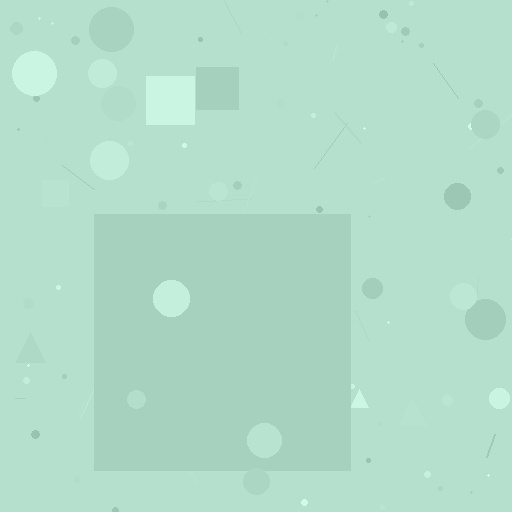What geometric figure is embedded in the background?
A square is embedded in the background.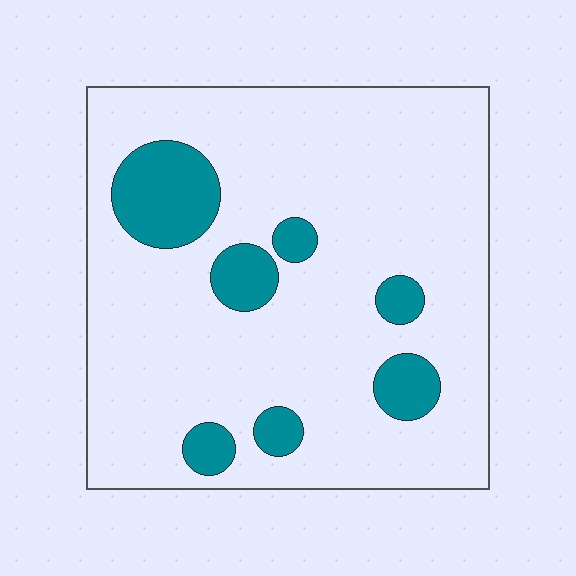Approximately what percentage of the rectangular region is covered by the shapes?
Approximately 15%.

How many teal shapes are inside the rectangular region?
7.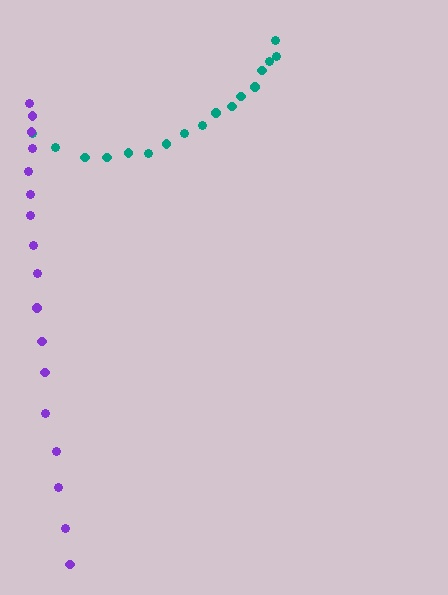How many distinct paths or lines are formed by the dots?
There are 2 distinct paths.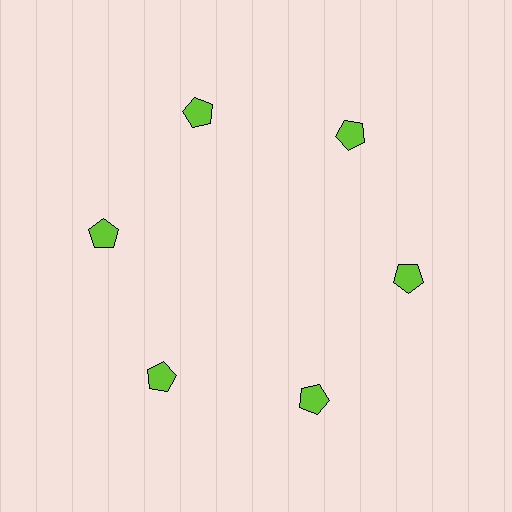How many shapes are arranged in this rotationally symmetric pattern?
There are 6 shapes, arranged in 6 groups of 1.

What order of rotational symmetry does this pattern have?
This pattern has 6-fold rotational symmetry.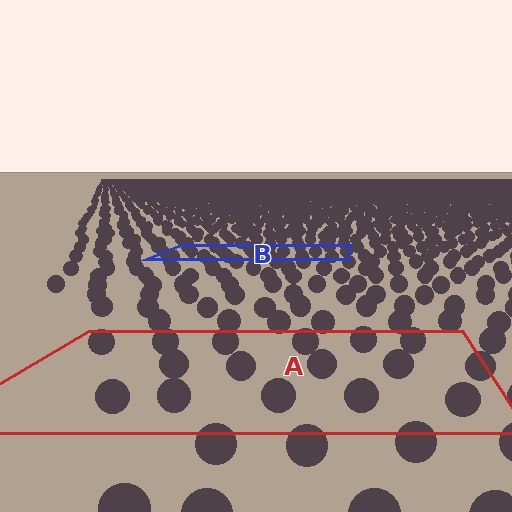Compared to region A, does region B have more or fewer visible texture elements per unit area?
Region B has more texture elements per unit area — they are packed more densely because it is farther away.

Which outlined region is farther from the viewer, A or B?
Region B is farther from the viewer — the texture elements inside it appear smaller and more densely packed.